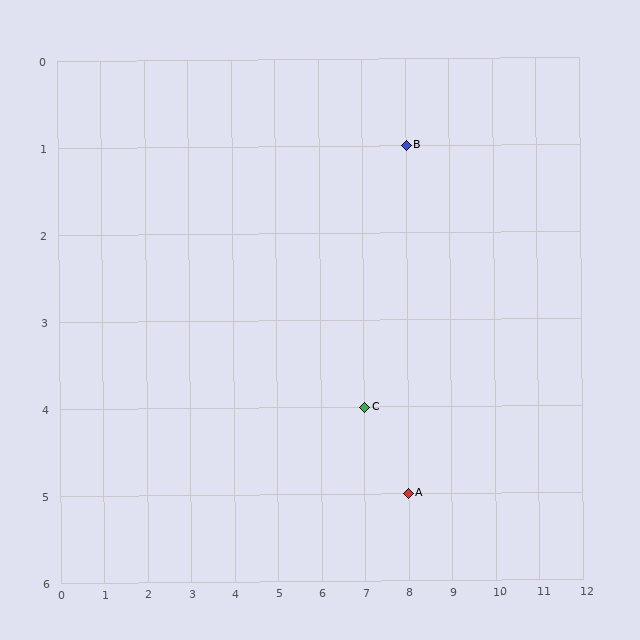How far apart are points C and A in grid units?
Points C and A are 1 column and 1 row apart (about 1.4 grid units diagonally).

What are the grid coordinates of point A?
Point A is at grid coordinates (8, 5).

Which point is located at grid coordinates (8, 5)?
Point A is at (8, 5).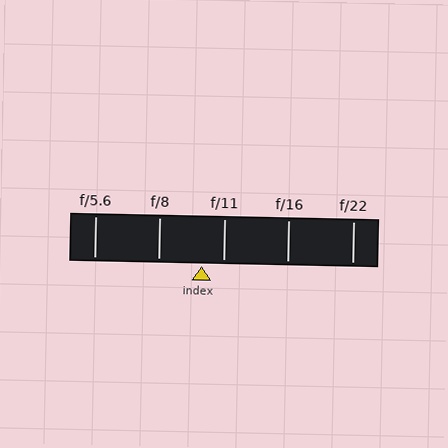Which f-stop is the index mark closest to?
The index mark is closest to f/11.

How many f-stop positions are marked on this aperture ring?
There are 5 f-stop positions marked.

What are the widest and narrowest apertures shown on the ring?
The widest aperture shown is f/5.6 and the narrowest is f/22.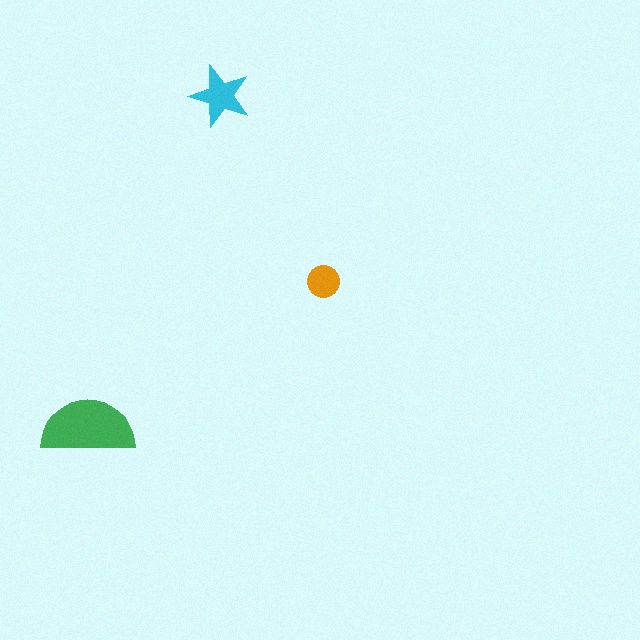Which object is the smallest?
The orange circle.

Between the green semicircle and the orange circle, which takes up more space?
The green semicircle.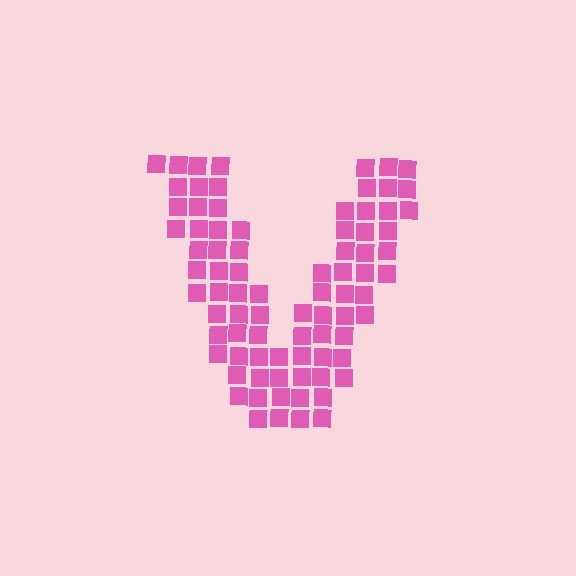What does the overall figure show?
The overall figure shows the letter V.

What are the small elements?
The small elements are squares.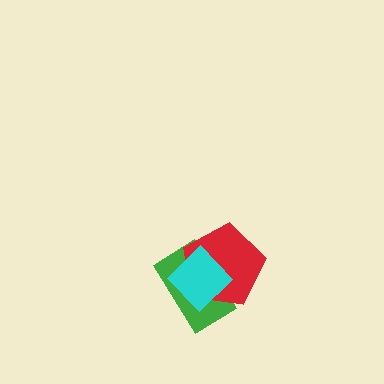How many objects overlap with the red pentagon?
2 objects overlap with the red pentagon.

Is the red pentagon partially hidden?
Yes, it is partially covered by another shape.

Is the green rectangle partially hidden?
Yes, it is partially covered by another shape.